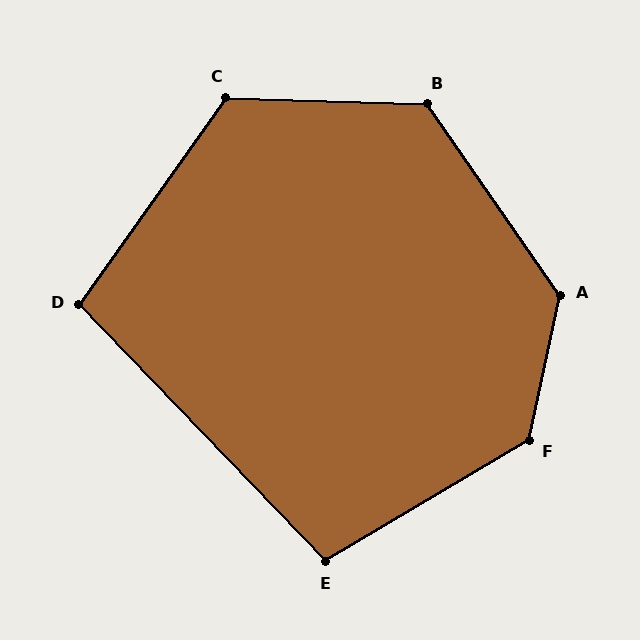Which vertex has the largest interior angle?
A, at approximately 133 degrees.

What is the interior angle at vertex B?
Approximately 126 degrees (obtuse).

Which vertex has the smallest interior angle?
D, at approximately 101 degrees.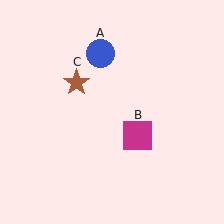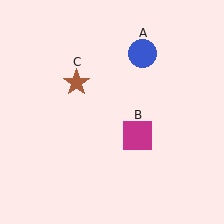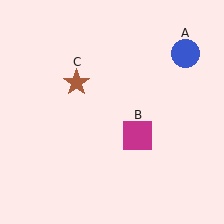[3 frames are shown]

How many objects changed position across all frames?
1 object changed position: blue circle (object A).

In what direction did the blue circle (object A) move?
The blue circle (object A) moved right.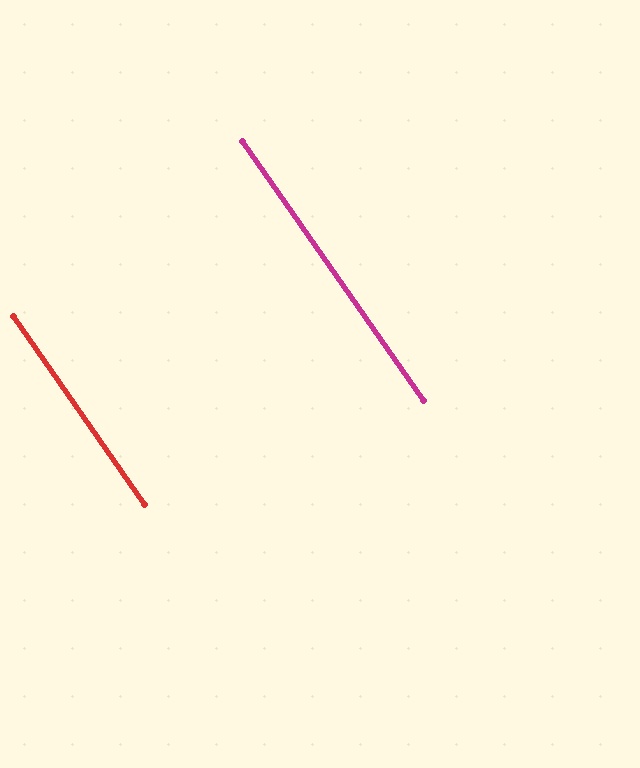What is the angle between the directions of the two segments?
Approximately 0 degrees.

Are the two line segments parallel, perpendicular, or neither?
Parallel — their directions differ by only 0.0°.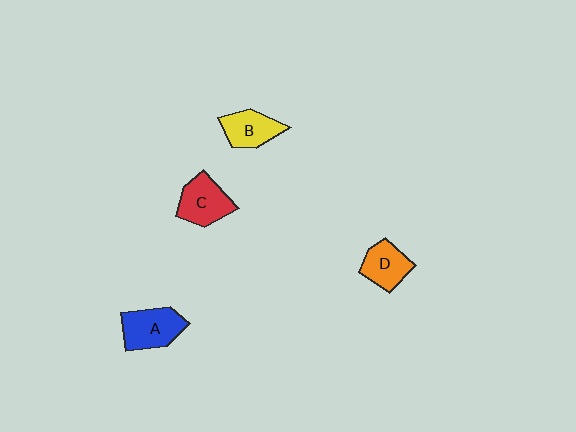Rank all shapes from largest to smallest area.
From largest to smallest: A (blue), C (red), B (yellow), D (orange).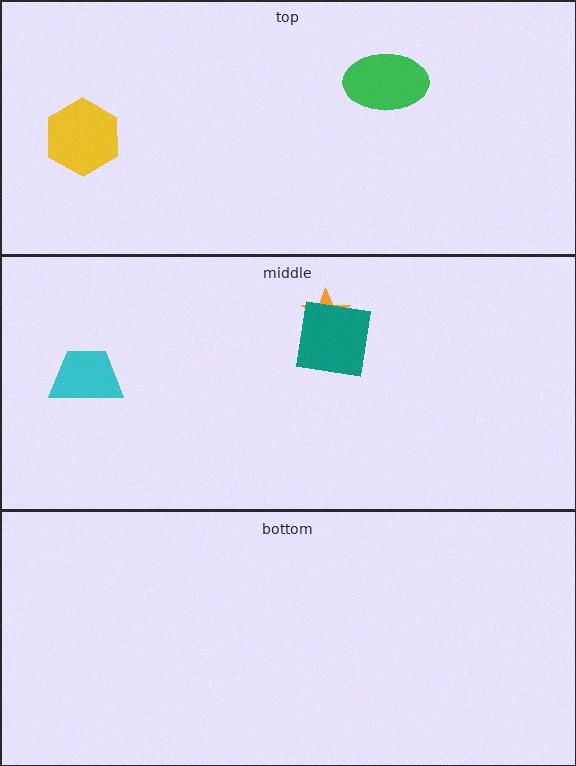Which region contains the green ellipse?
The top region.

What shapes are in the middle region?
The cyan trapezoid, the orange star, the teal square.